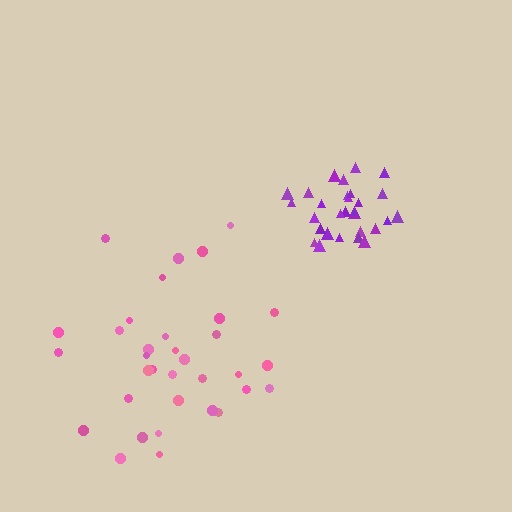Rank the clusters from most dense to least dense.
purple, pink.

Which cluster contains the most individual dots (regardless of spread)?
Pink (34).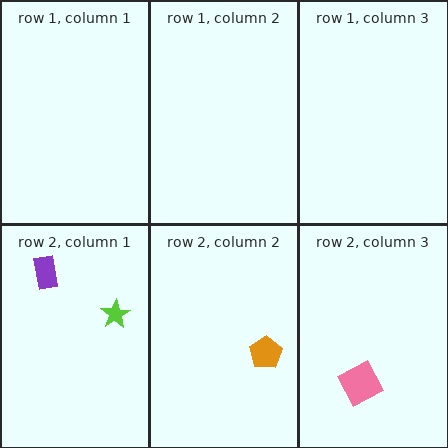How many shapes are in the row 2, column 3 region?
1.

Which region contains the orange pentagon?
The row 2, column 2 region.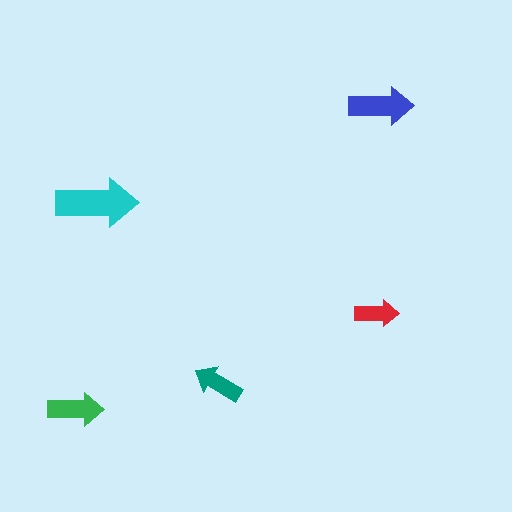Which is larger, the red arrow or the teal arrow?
The teal one.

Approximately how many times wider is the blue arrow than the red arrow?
About 1.5 times wider.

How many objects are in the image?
There are 5 objects in the image.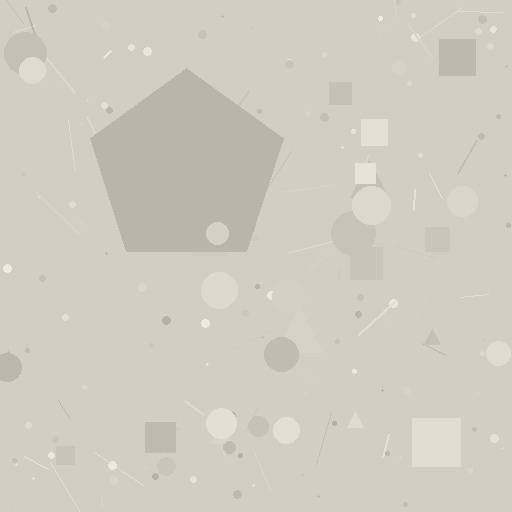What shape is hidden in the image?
A pentagon is hidden in the image.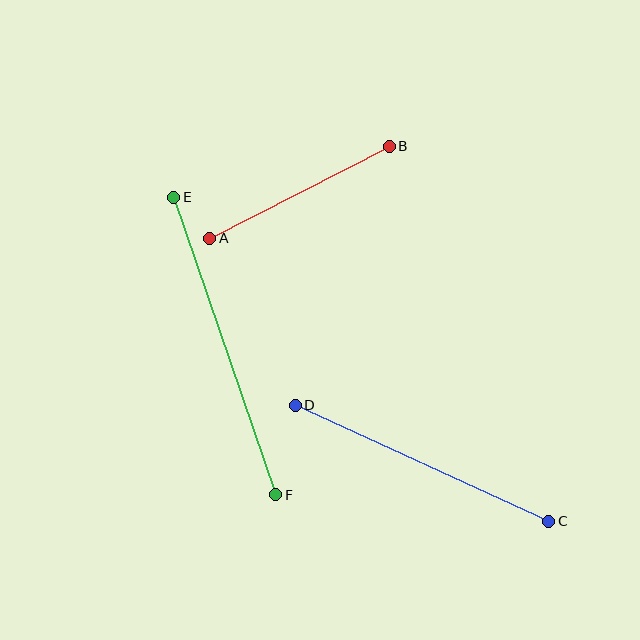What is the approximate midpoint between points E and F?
The midpoint is at approximately (225, 346) pixels.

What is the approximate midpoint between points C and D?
The midpoint is at approximately (422, 463) pixels.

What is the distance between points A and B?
The distance is approximately 202 pixels.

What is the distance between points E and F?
The distance is approximately 315 pixels.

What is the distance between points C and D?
The distance is approximately 279 pixels.